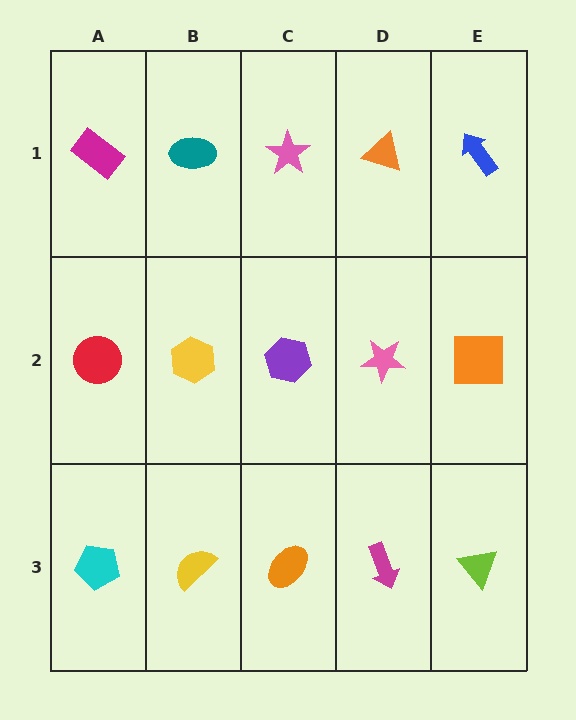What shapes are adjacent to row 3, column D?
A pink star (row 2, column D), an orange ellipse (row 3, column C), a lime triangle (row 3, column E).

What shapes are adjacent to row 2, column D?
An orange triangle (row 1, column D), a magenta arrow (row 3, column D), a purple hexagon (row 2, column C), an orange square (row 2, column E).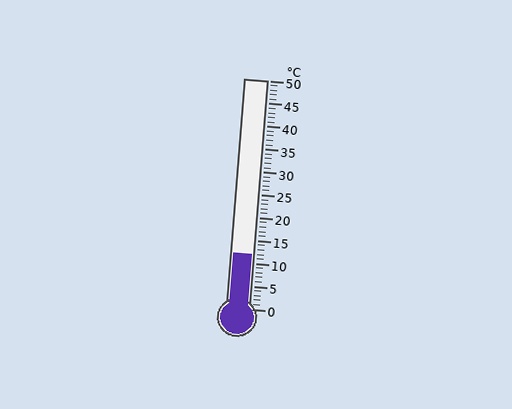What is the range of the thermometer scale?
The thermometer scale ranges from 0°C to 50°C.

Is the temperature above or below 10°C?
The temperature is above 10°C.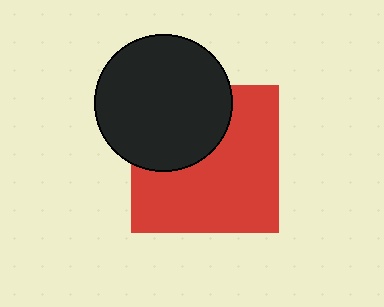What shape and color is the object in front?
The object in front is a black circle.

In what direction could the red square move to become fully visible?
The red square could move toward the lower-right. That would shift it out from behind the black circle entirely.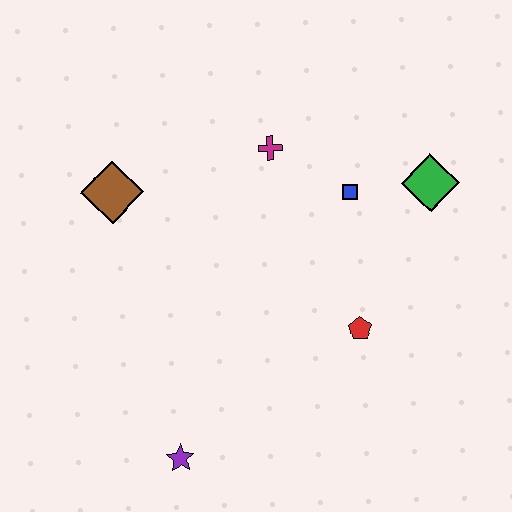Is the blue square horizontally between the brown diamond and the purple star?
No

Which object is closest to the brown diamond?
The magenta cross is closest to the brown diamond.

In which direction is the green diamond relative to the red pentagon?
The green diamond is above the red pentagon.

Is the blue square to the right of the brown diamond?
Yes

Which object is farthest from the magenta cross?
The purple star is farthest from the magenta cross.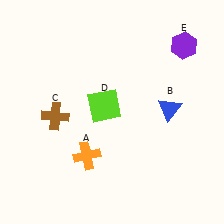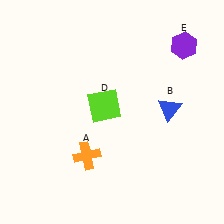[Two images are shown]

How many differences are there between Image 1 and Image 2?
There is 1 difference between the two images.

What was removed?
The brown cross (C) was removed in Image 2.